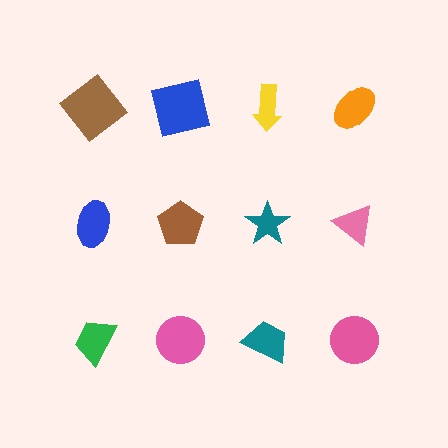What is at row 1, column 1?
A brown diamond.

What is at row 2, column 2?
A brown pentagon.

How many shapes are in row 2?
4 shapes.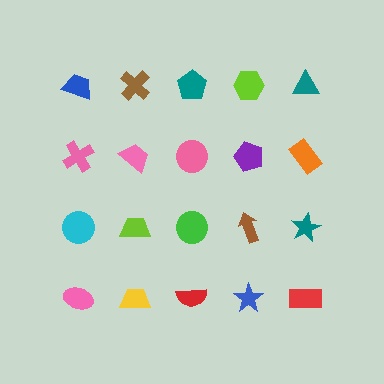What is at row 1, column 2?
A brown cross.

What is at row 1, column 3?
A teal pentagon.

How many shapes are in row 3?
5 shapes.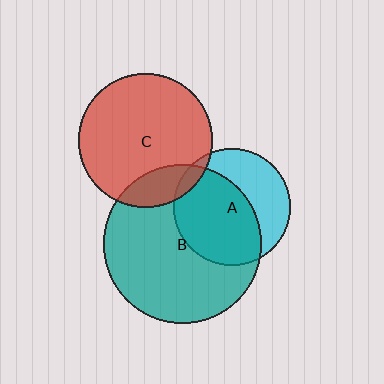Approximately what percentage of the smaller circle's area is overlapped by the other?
Approximately 15%.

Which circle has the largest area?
Circle B (teal).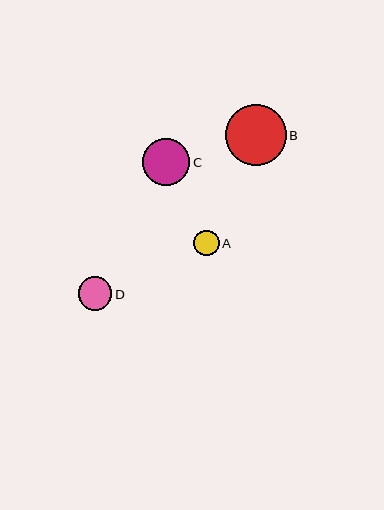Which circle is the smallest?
Circle A is the smallest with a size of approximately 25 pixels.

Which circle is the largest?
Circle B is the largest with a size of approximately 61 pixels.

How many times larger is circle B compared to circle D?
Circle B is approximately 1.8 times the size of circle D.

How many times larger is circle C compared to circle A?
Circle C is approximately 1.9 times the size of circle A.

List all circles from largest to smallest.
From largest to smallest: B, C, D, A.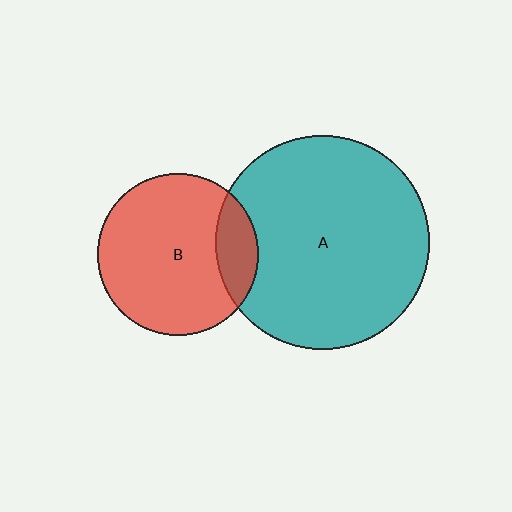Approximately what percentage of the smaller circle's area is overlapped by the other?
Approximately 15%.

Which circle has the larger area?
Circle A (teal).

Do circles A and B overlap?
Yes.